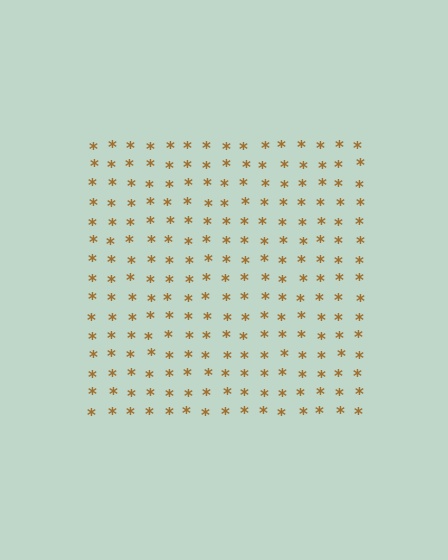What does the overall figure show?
The overall figure shows a square.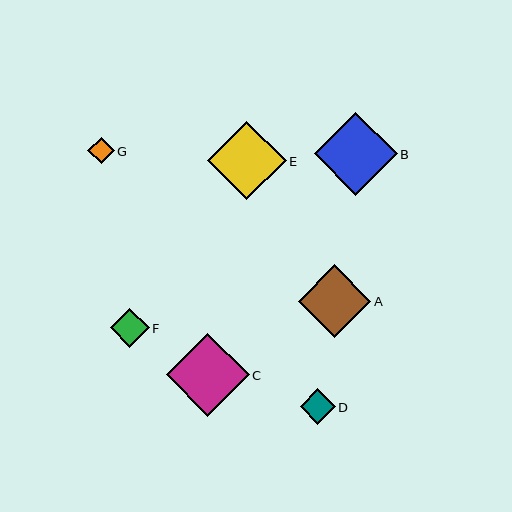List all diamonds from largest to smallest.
From largest to smallest: C, B, E, A, F, D, G.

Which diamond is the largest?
Diamond C is the largest with a size of approximately 83 pixels.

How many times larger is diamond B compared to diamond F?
Diamond B is approximately 2.1 times the size of diamond F.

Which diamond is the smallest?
Diamond G is the smallest with a size of approximately 27 pixels.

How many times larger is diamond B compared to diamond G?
Diamond B is approximately 3.1 times the size of diamond G.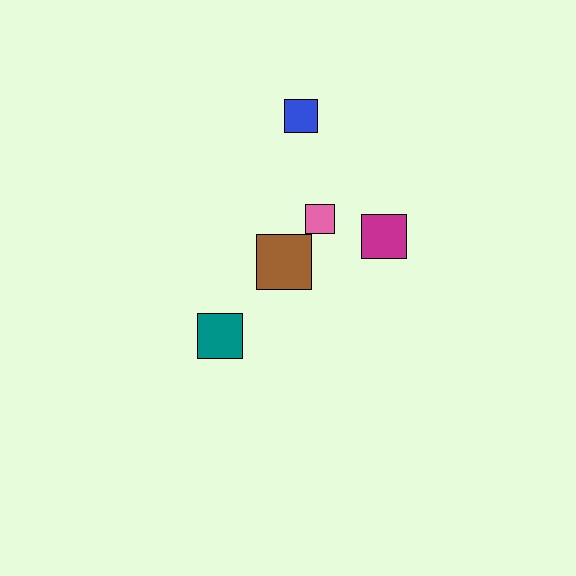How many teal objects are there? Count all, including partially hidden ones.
There is 1 teal object.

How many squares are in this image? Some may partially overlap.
There are 5 squares.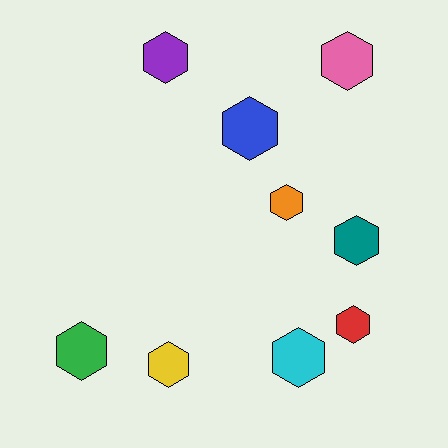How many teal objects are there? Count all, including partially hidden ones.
There is 1 teal object.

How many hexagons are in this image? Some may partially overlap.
There are 9 hexagons.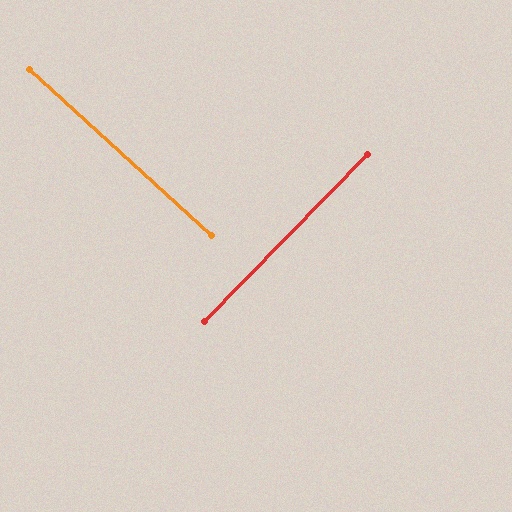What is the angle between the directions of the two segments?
Approximately 88 degrees.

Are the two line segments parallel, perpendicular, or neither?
Perpendicular — they meet at approximately 88°.